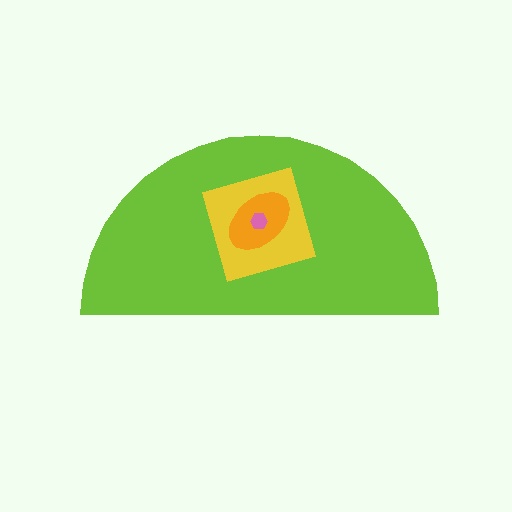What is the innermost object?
The pink hexagon.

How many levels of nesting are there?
4.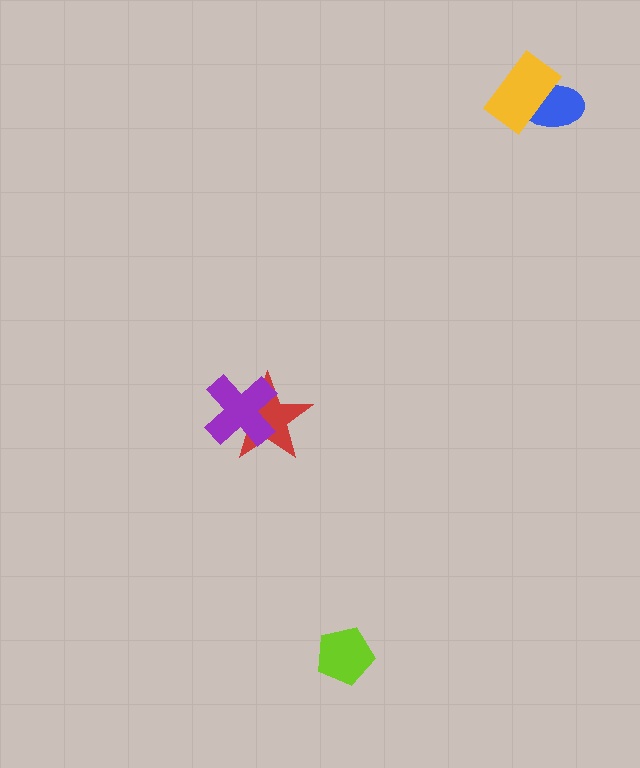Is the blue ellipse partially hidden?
Yes, it is partially covered by another shape.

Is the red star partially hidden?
Yes, it is partially covered by another shape.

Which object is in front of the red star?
The purple cross is in front of the red star.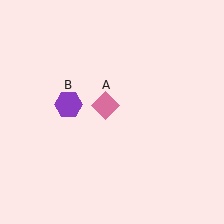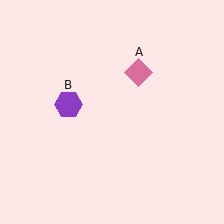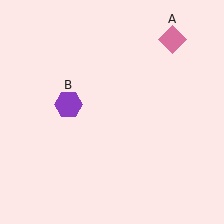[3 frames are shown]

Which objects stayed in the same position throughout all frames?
Purple hexagon (object B) remained stationary.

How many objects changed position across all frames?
1 object changed position: pink diamond (object A).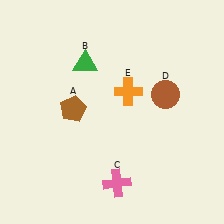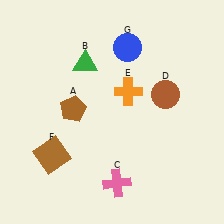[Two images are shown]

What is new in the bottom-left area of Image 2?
A brown square (F) was added in the bottom-left area of Image 2.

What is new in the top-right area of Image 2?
A blue circle (G) was added in the top-right area of Image 2.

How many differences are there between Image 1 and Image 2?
There are 2 differences between the two images.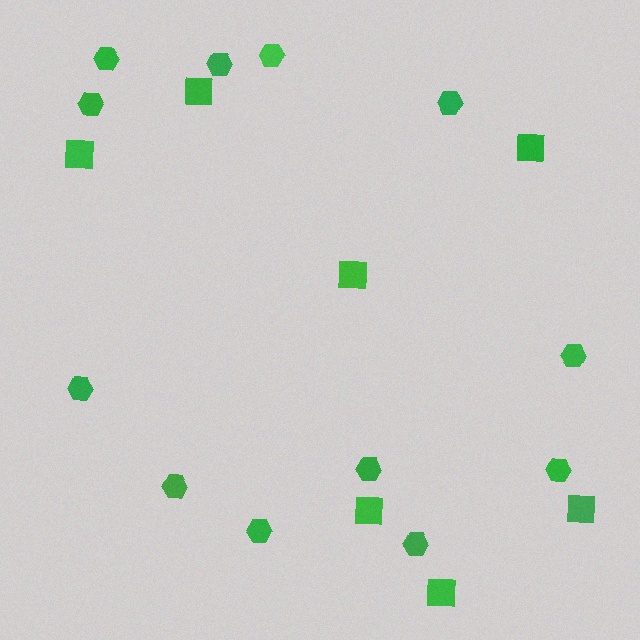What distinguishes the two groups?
There are 2 groups: one group of hexagons (12) and one group of squares (7).